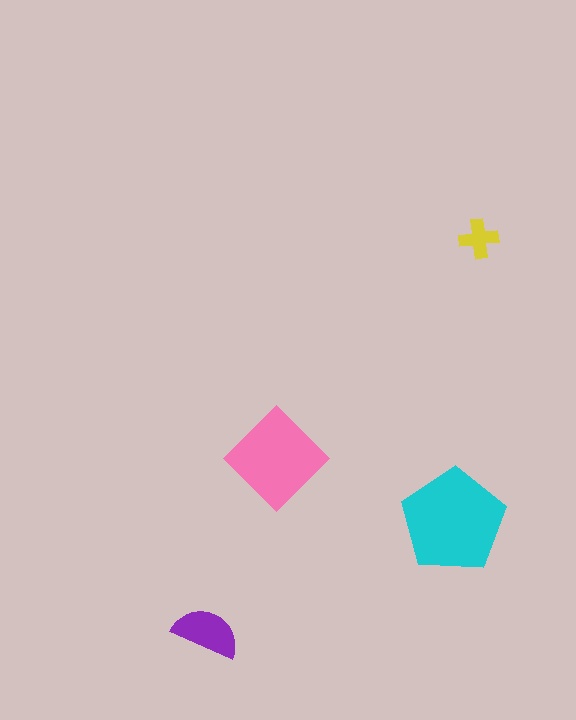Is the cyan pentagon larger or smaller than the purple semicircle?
Larger.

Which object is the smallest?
The yellow cross.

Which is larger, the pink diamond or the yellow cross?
The pink diamond.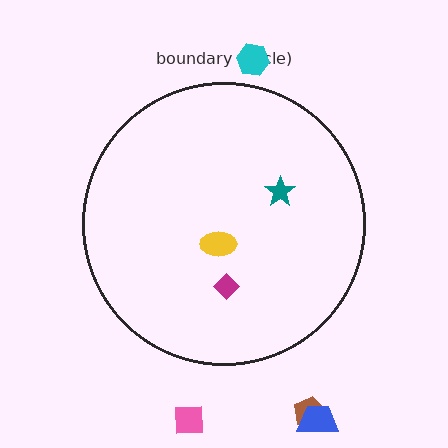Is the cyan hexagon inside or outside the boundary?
Outside.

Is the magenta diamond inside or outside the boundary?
Inside.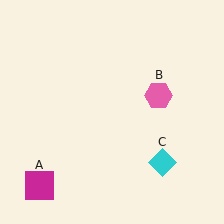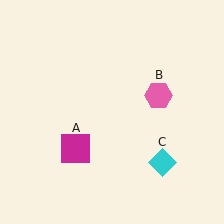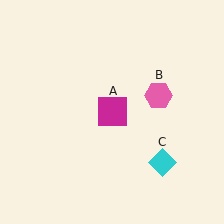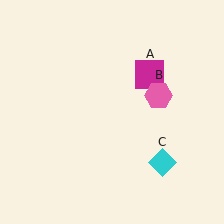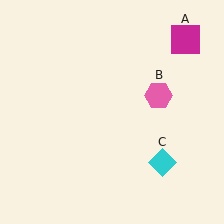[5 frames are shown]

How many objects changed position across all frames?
1 object changed position: magenta square (object A).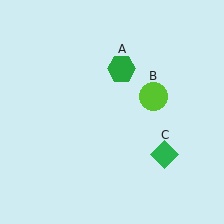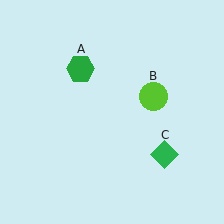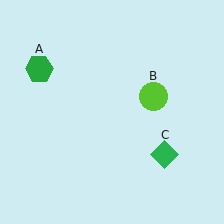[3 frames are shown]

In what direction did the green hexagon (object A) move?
The green hexagon (object A) moved left.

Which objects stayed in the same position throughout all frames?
Lime circle (object B) and green diamond (object C) remained stationary.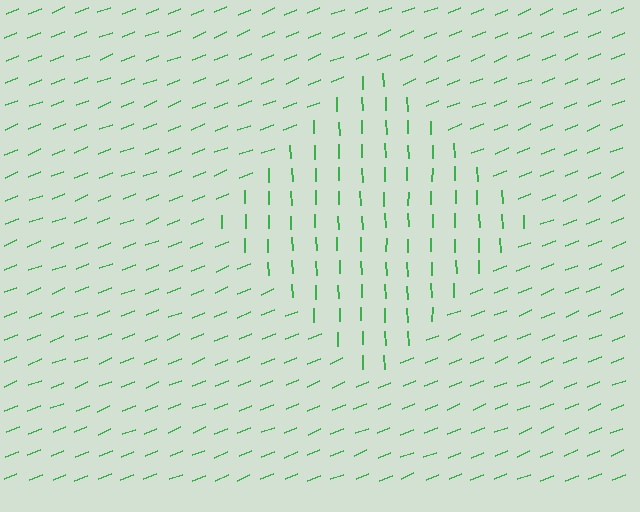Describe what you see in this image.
The image is filled with small green line segments. A diamond region in the image has lines oriented differently from the surrounding lines, creating a visible texture boundary.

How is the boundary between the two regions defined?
The boundary is defined purely by a change in line orientation (approximately 70 degrees difference). All lines are the same color and thickness.